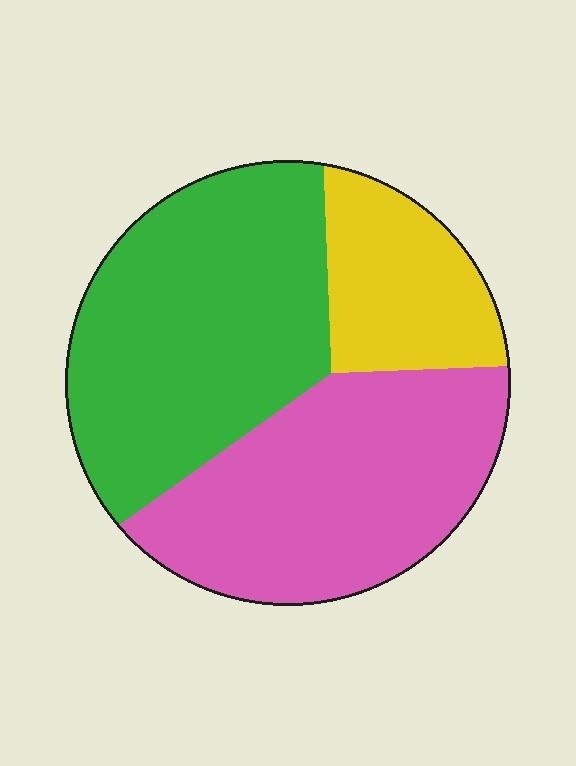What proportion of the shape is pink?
Pink covers roughly 40% of the shape.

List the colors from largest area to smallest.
From largest to smallest: green, pink, yellow.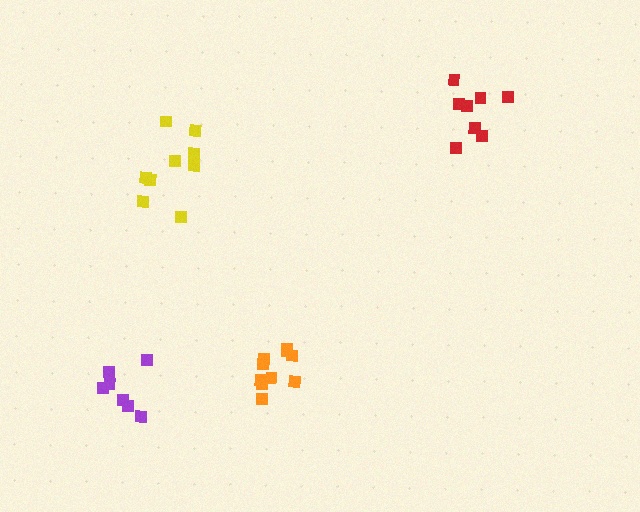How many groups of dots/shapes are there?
There are 4 groups.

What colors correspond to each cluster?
The clusters are colored: yellow, purple, orange, red.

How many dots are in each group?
Group 1: 9 dots, Group 2: 7 dots, Group 3: 10 dots, Group 4: 8 dots (34 total).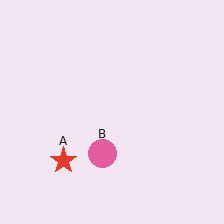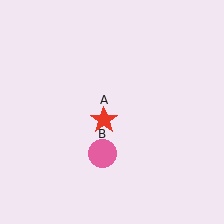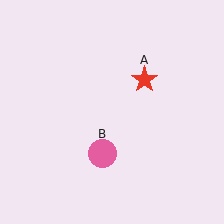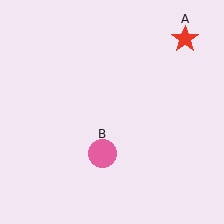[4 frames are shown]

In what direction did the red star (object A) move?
The red star (object A) moved up and to the right.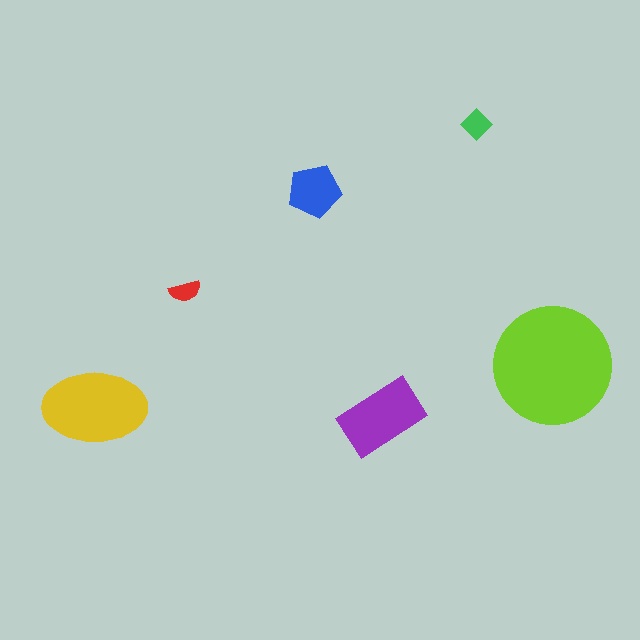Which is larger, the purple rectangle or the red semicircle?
The purple rectangle.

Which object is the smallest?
The red semicircle.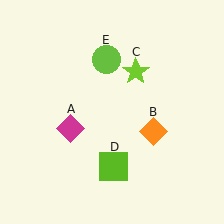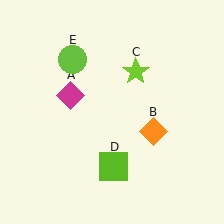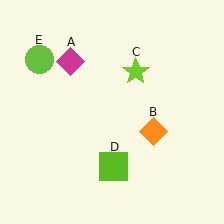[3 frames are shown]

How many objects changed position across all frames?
2 objects changed position: magenta diamond (object A), lime circle (object E).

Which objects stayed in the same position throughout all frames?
Orange diamond (object B) and lime star (object C) and lime square (object D) remained stationary.